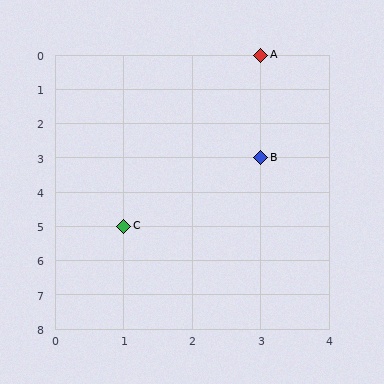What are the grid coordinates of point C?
Point C is at grid coordinates (1, 5).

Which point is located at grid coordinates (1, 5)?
Point C is at (1, 5).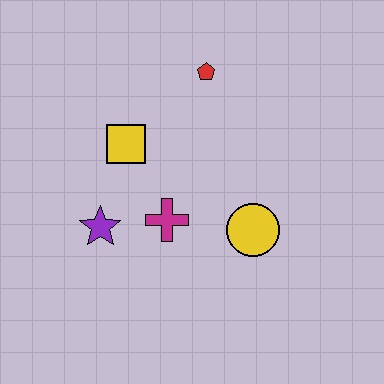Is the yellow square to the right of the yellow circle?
No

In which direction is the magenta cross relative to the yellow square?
The magenta cross is below the yellow square.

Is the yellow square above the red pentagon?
No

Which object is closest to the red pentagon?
The yellow square is closest to the red pentagon.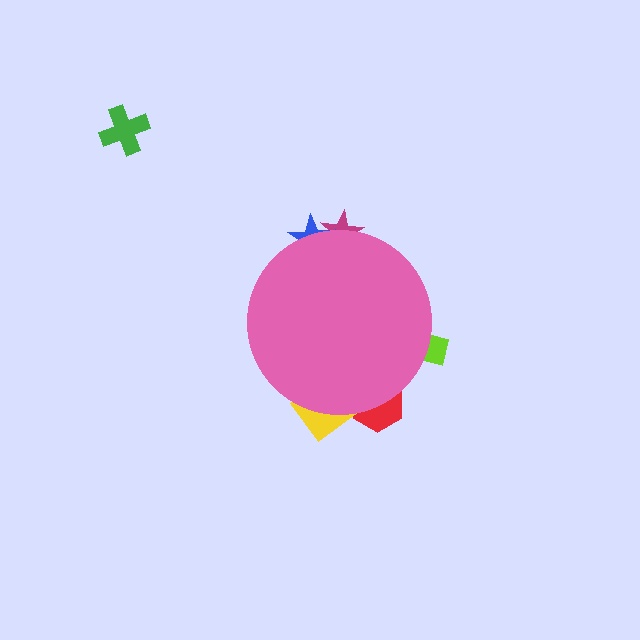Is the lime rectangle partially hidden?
Yes, the lime rectangle is partially hidden behind the pink circle.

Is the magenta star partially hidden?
Yes, the magenta star is partially hidden behind the pink circle.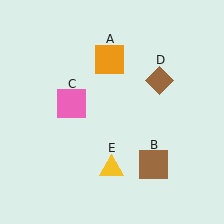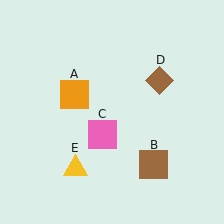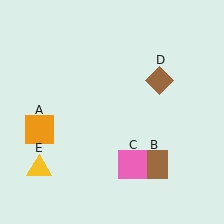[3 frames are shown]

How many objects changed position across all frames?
3 objects changed position: orange square (object A), pink square (object C), yellow triangle (object E).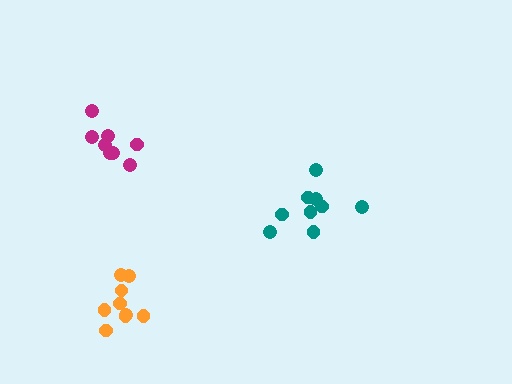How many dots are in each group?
Group 1: 9 dots, Group 2: 9 dots, Group 3: 8 dots (26 total).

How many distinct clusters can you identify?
There are 3 distinct clusters.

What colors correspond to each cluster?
The clusters are colored: teal, orange, magenta.